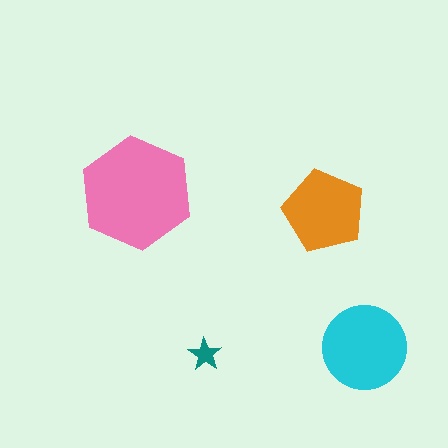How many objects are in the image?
There are 4 objects in the image.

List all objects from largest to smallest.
The pink hexagon, the cyan circle, the orange pentagon, the teal star.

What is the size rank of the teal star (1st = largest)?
4th.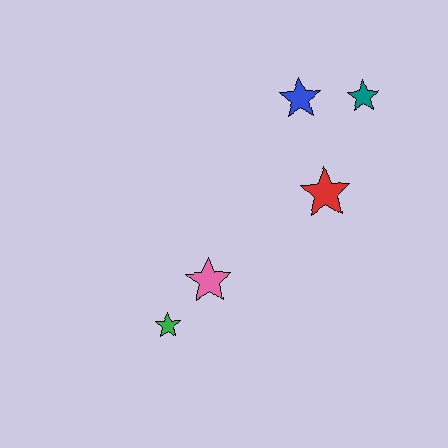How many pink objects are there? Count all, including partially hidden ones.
There is 1 pink object.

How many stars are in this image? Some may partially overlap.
There are 5 stars.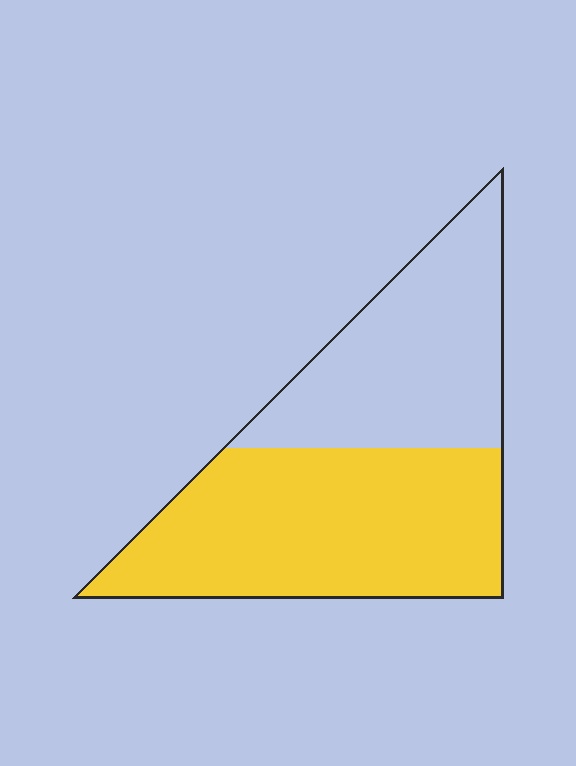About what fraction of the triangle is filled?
About three fifths (3/5).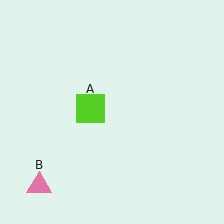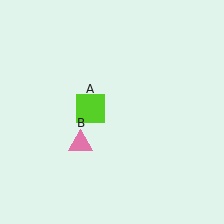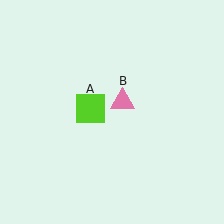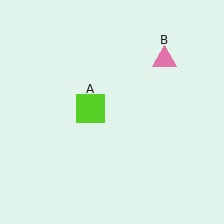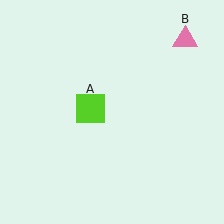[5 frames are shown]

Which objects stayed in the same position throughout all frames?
Lime square (object A) remained stationary.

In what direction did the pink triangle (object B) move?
The pink triangle (object B) moved up and to the right.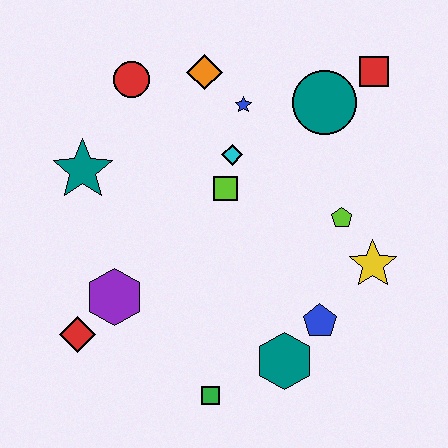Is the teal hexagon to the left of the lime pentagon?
Yes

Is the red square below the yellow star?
No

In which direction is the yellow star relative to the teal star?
The yellow star is to the right of the teal star.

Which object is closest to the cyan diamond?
The lime square is closest to the cyan diamond.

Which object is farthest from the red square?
The red diamond is farthest from the red square.